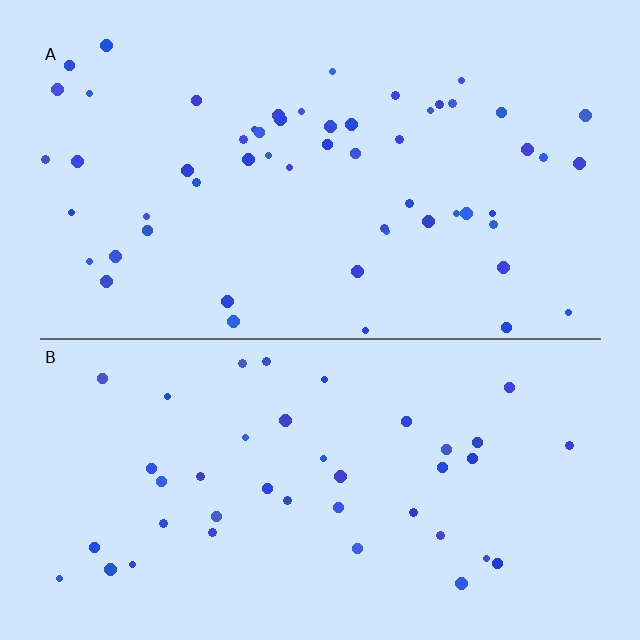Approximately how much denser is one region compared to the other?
Approximately 1.4× — region A over region B.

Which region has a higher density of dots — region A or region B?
A (the top).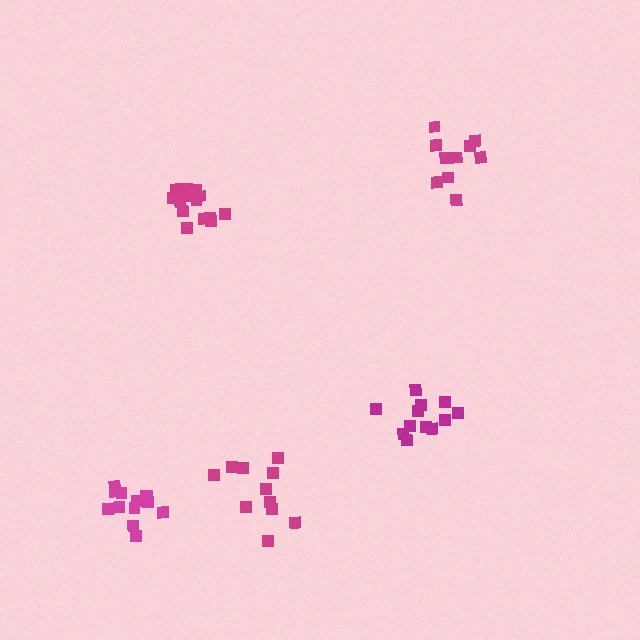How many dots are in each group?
Group 1: 12 dots, Group 2: 16 dots, Group 3: 11 dots, Group 4: 13 dots, Group 5: 11 dots (63 total).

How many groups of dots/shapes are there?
There are 5 groups.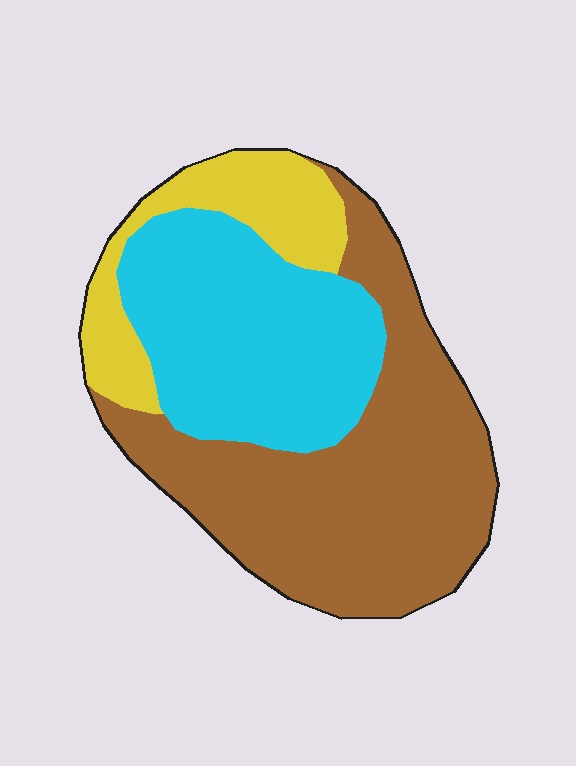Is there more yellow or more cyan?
Cyan.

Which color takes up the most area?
Brown, at roughly 50%.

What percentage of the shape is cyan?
Cyan takes up between a third and a half of the shape.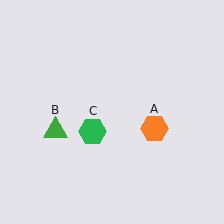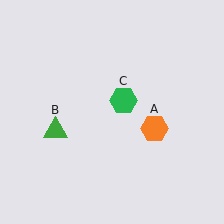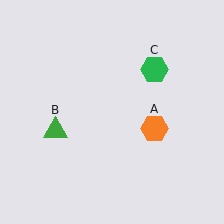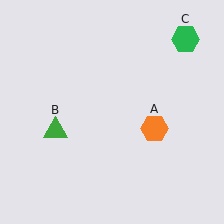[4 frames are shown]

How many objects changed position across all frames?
1 object changed position: green hexagon (object C).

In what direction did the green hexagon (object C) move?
The green hexagon (object C) moved up and to the right.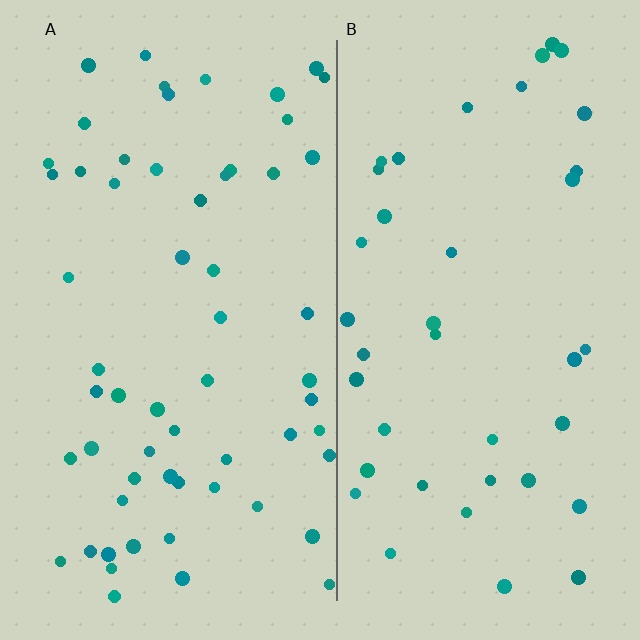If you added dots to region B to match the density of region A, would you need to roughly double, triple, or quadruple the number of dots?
Approximately double.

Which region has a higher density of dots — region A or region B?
A (the left).